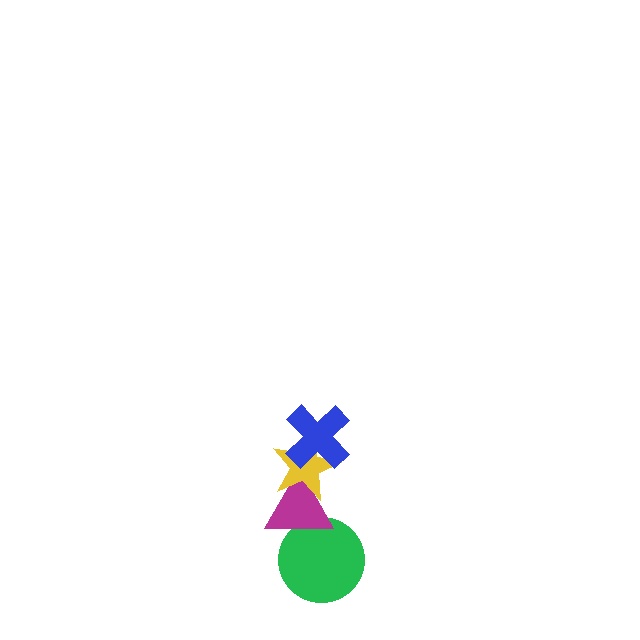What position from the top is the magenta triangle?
The magenta triangle is 3rd from the top.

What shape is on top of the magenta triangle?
The yellow star is on top of the magenta triangle.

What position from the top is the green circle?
The green circle is 4th from the top.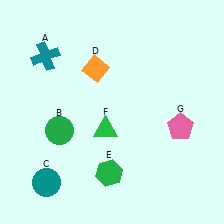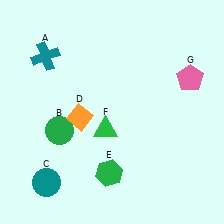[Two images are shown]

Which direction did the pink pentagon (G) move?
The pink pentagon (G) moved up.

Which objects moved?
The objects that moved are: the orange diamond (D), the pink pentagon (G).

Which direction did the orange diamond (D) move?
The orange diamond (D) moved down.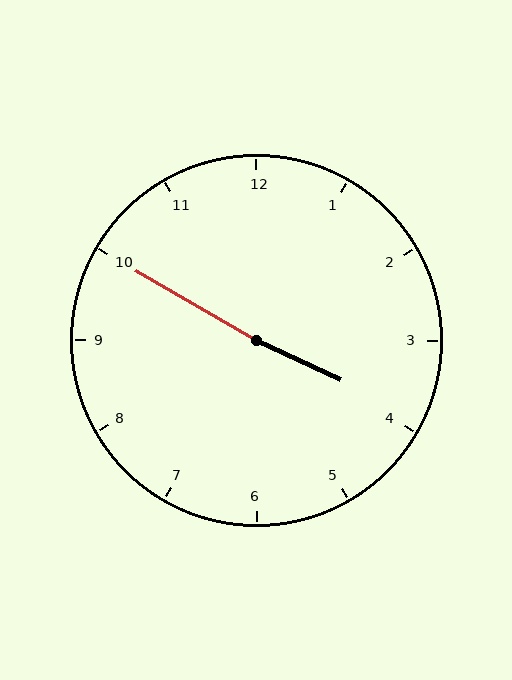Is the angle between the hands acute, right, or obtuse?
It is obtuse.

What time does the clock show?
3:50.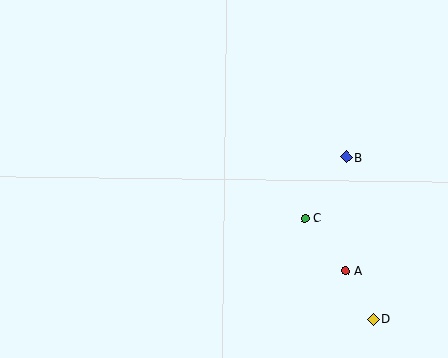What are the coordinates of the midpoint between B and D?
The midpoint between B and D is at (360, 238).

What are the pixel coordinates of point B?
Point B is at (346, 157).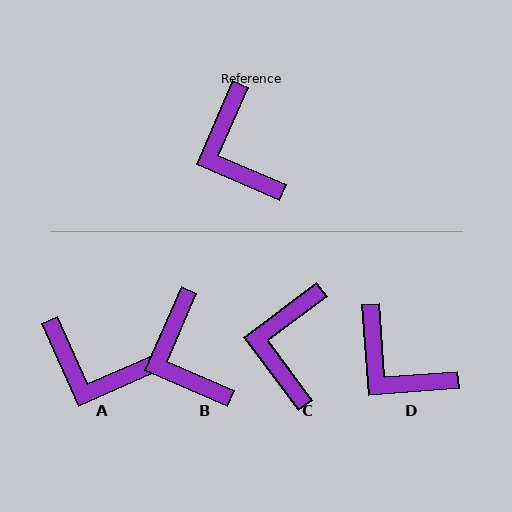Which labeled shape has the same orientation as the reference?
B.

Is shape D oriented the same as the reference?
No, it is off by about 28 degrees.